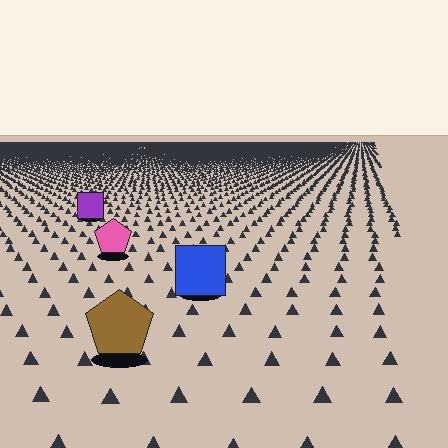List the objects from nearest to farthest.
From nearest to farthest: the brown pentagon, the blue square, the pink pentagon, the purple square.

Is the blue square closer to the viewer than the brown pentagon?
No. The brown pentagon is closer — you can tell from the texture gradient: the ground texture is coarser near it.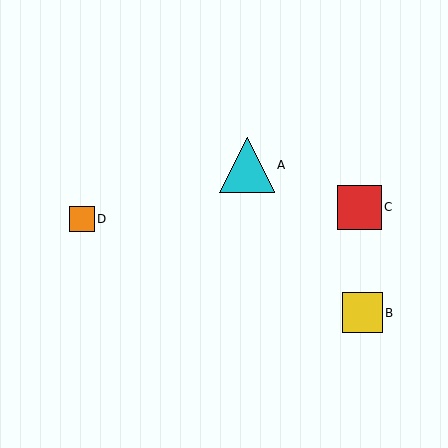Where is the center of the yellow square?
The center of the yellow square is at (362, 313).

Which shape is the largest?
The cyan triangle (labeled A) is the largest.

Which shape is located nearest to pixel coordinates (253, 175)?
The cyan triangle (labeled A) at (247, 165) is nearest to that location.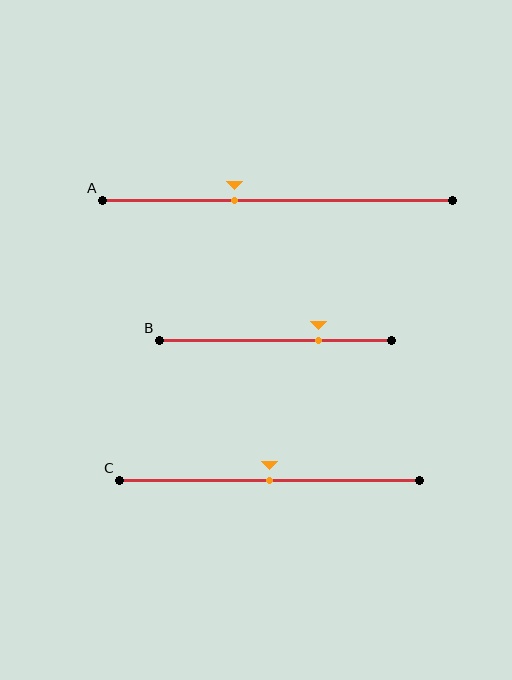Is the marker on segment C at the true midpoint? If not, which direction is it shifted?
Yes, the marker on segment C is at the true midpoint.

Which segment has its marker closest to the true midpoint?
Segment C has its marker closest to the true midpoint.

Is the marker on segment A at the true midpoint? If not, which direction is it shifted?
No, the marker on segment A is shifted to the left by about 12% of the segment length.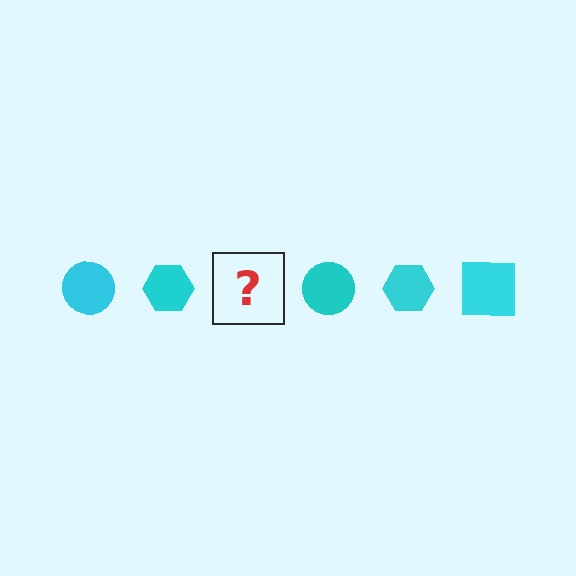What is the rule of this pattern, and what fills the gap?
The rule is that the pattern cycles through circle, hexagon, square shapes in cyan. The gap should be filled with a cyan square.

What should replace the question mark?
The question mark should be replaced with a cyan square.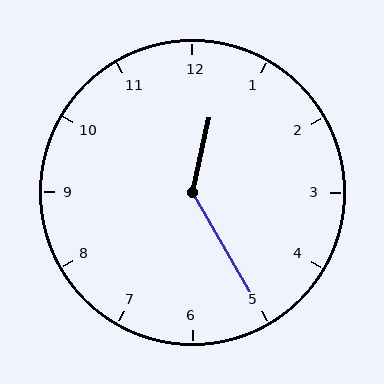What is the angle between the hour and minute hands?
Approximately 138 degrees.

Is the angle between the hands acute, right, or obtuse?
It is obtuse.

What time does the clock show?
12:25.